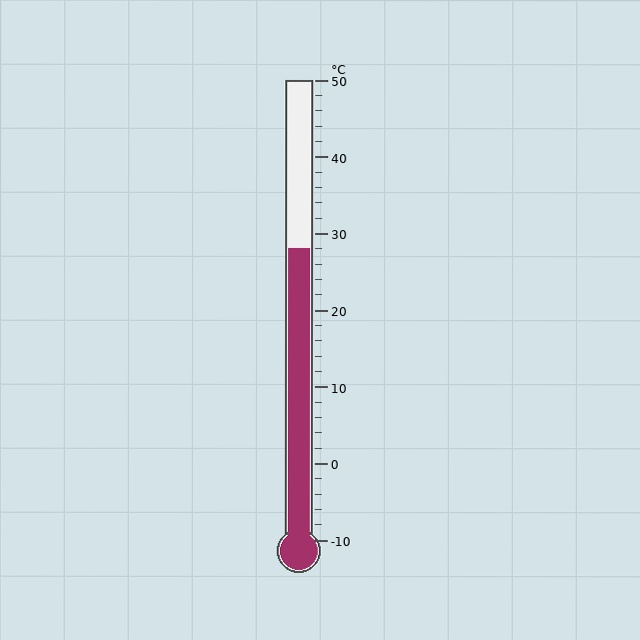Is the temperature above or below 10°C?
The temperature is above 10°C.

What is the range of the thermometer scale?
The thermometer scale ranges from -10°C to 50°C.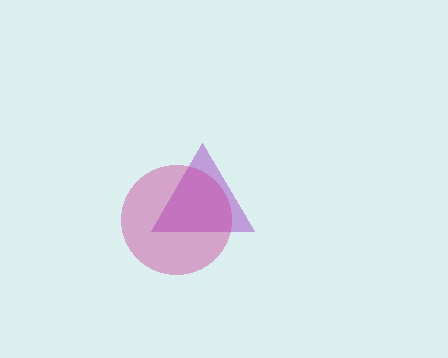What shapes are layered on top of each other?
The layered shapes are: a purple triangle, a magenta circle.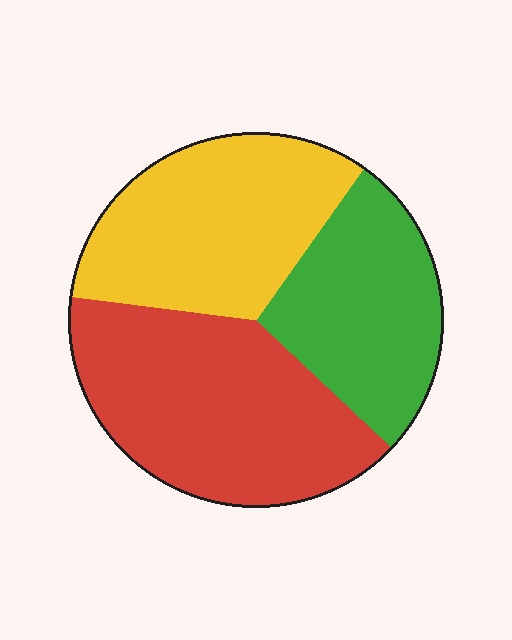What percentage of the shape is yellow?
Yellow covers around 35% of the shape.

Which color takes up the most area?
Red, at roughly 40%.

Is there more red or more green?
Red.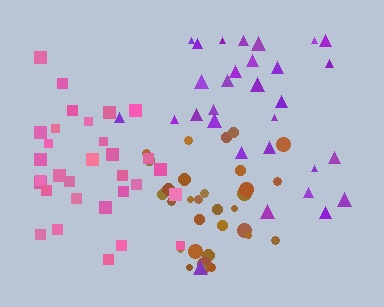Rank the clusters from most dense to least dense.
brown, pink, purple.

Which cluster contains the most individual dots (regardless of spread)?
Brown (32).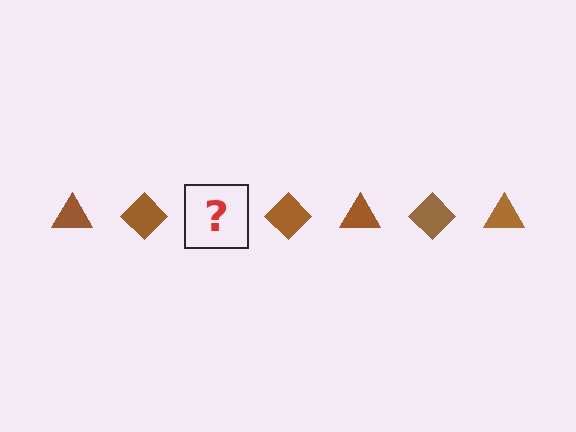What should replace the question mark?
The question mark should be replaced with a brown triangle.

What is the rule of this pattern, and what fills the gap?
The rule is that the pattern cycles through triangle, diamond shapes in brown. The gap should be filled with a brown triangle.